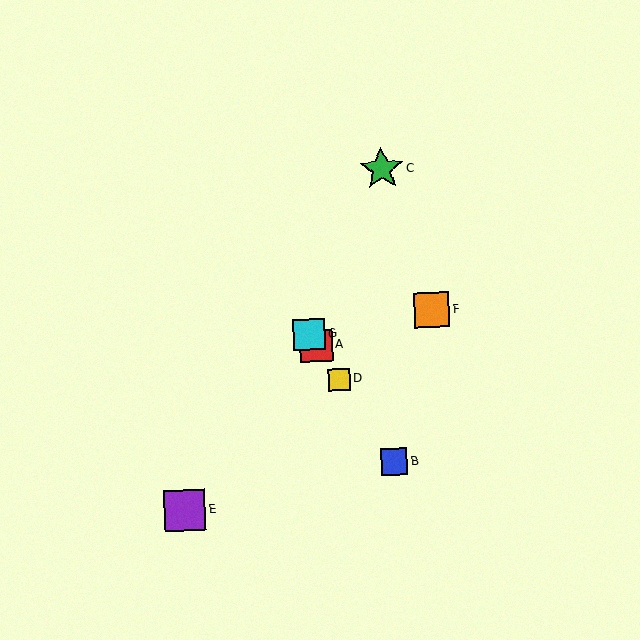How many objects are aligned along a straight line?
4 objects (A, B, D, G) are aligned along a straight line.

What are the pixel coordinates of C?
Object C is at (382, 169).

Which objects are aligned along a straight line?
Objects A, B, D, G are aligned along a straight line.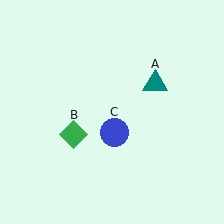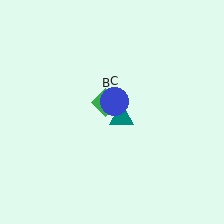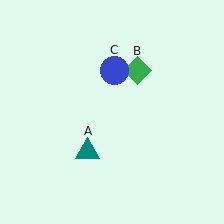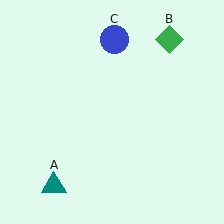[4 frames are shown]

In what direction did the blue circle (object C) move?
The blue circle (object C) moved up.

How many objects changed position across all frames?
3 objects changed position: teal triangle (object A), green diamond (object B), blue circle (object C).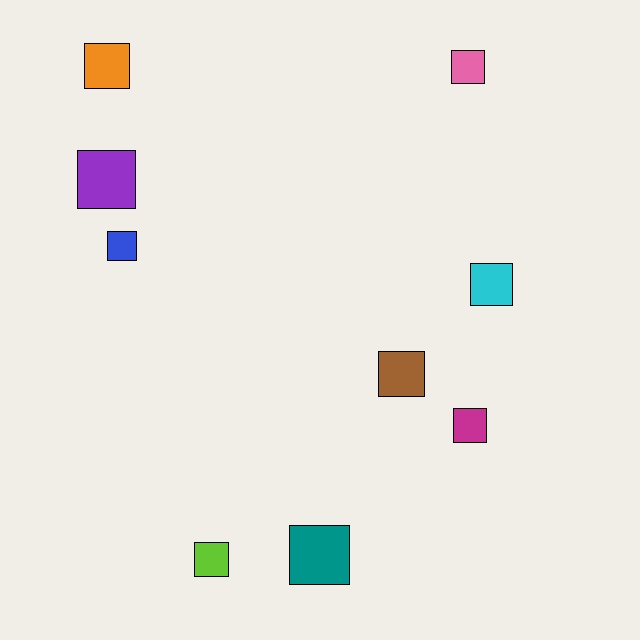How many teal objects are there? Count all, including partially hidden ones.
There is 1 teal object.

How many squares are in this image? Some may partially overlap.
There are 9 squares.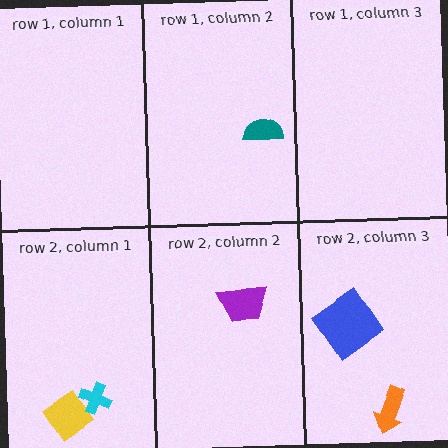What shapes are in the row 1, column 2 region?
The teal semicircle.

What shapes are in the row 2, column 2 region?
The purple trapezoid.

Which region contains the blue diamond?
The row 2, column 3 region.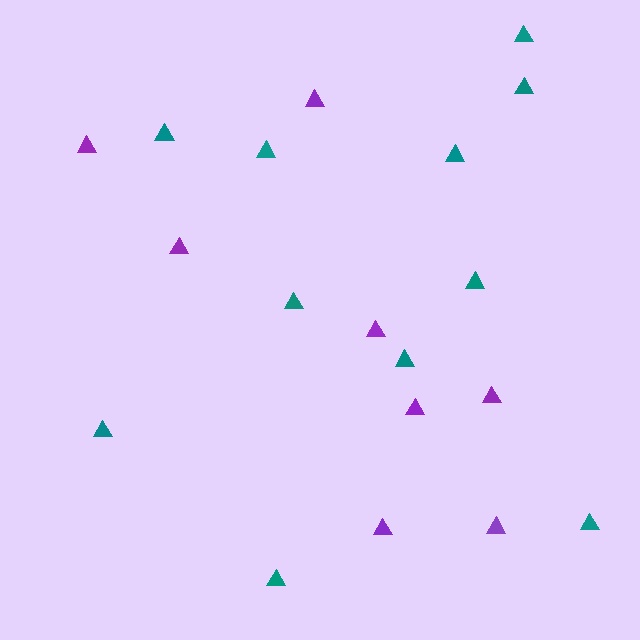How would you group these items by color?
There are 2 groups: one group of teal triangles (11) and one group of purple triangles (8).